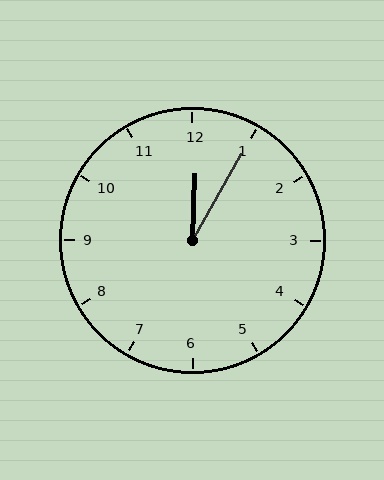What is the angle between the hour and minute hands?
Approximately 28 degrees.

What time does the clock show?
12:05.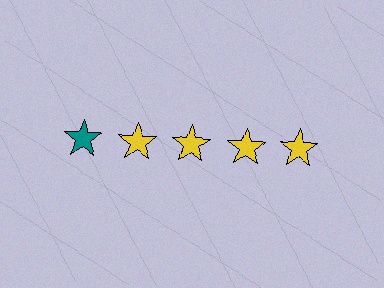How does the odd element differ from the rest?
It has a different color: teal instead of yellow.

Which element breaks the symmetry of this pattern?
The teal star in the top row, leftmost column breaks the symmetry. All other shapes are yellow stars.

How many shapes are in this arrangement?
There are 5 shapes arranged in a grid pattern.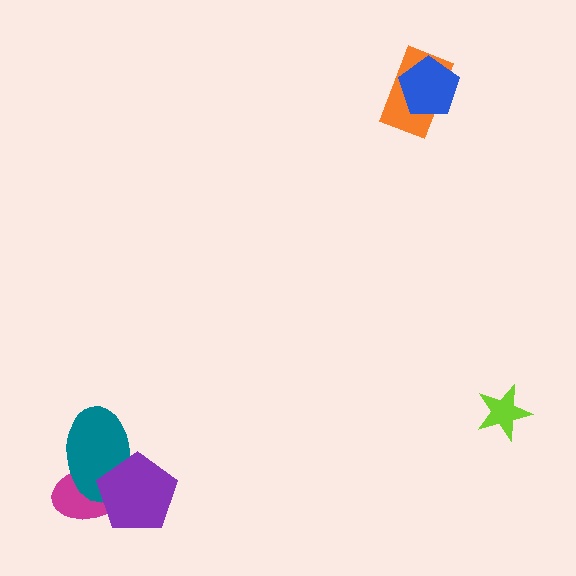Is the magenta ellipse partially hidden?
Yes, it is partially covered by another shape.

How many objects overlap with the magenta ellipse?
2 objects overlap with the magenta ellipse.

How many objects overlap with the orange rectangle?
1 object overlaps with the orange rectangle.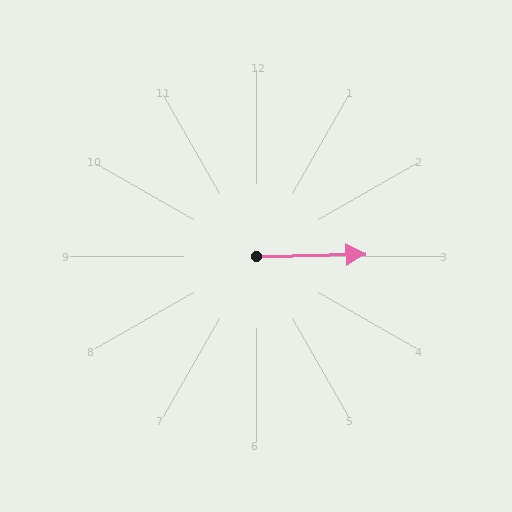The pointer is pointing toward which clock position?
Roughly 3 o'clock.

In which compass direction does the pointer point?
East.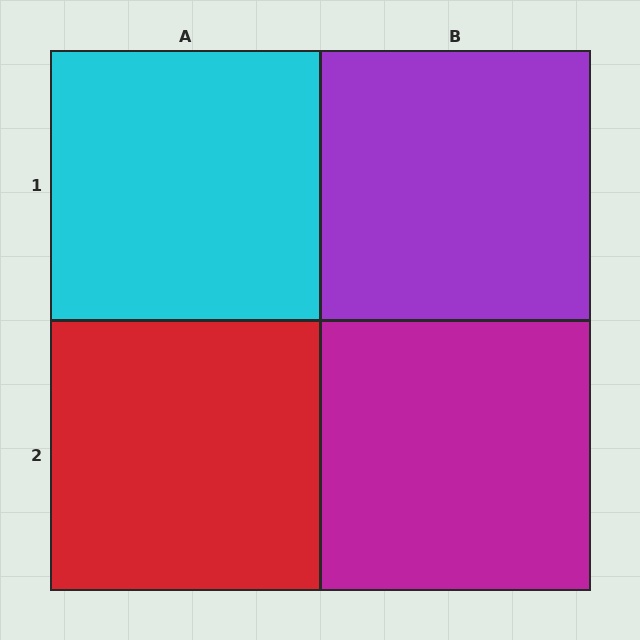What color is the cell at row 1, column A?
Cyan.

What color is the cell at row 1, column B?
Purple.